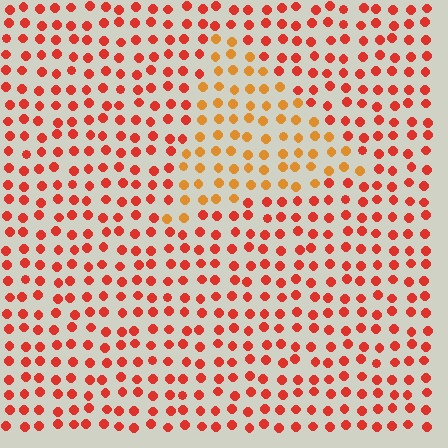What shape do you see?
I see a triangle.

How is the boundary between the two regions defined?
The boundary is defined purely by a slight shift in hue (about 31 degrees). Spacing, size, and orientation are identical on both sides.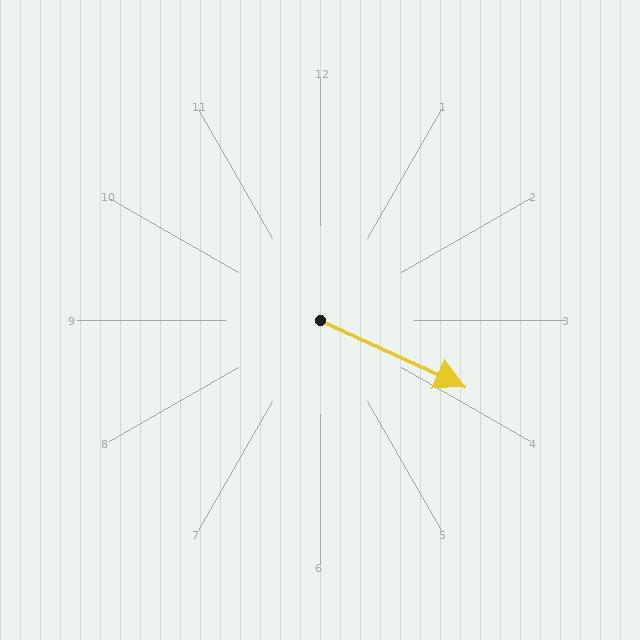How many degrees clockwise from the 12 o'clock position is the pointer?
Approximately 115 degrees.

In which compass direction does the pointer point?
Southeast.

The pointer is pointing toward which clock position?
Roughly 4 o'clock.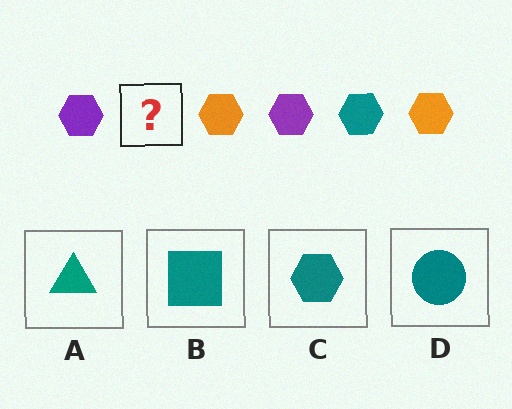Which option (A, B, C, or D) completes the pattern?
C.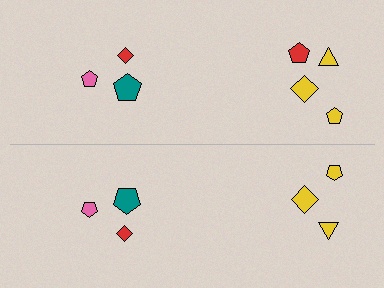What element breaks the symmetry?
A red pentagon is missing from the bottom side.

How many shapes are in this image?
There are 13 shapes in this image.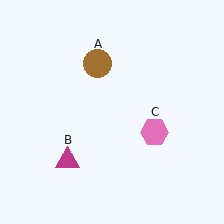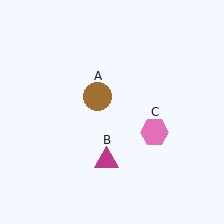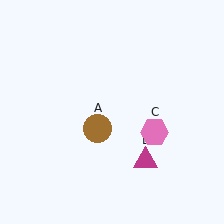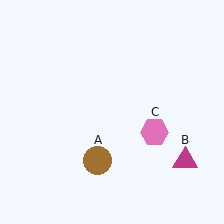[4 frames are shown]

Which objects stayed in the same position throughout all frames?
Pink hexagon (object C) remained stationary.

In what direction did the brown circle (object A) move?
The brown circle (object A) moved down.